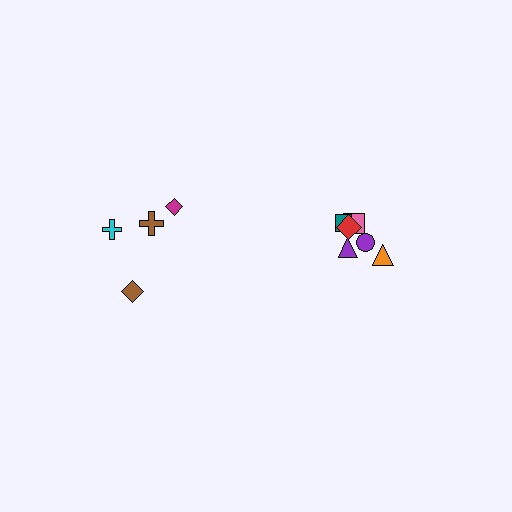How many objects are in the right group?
There are 6 objects.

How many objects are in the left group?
There are 4 objects.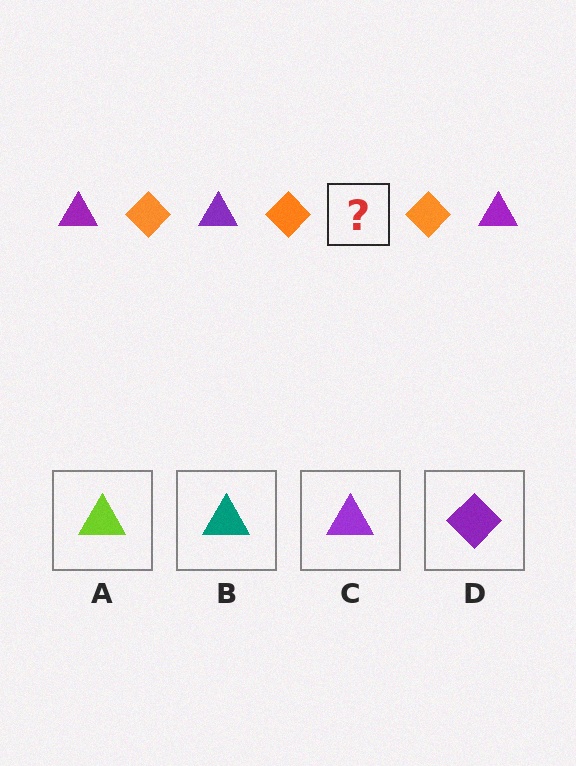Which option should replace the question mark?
Option C.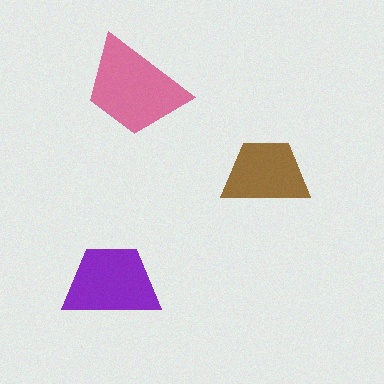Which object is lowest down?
The purple trapezoid is bottommost.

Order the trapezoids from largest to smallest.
the pink one, the purple one, the brown one.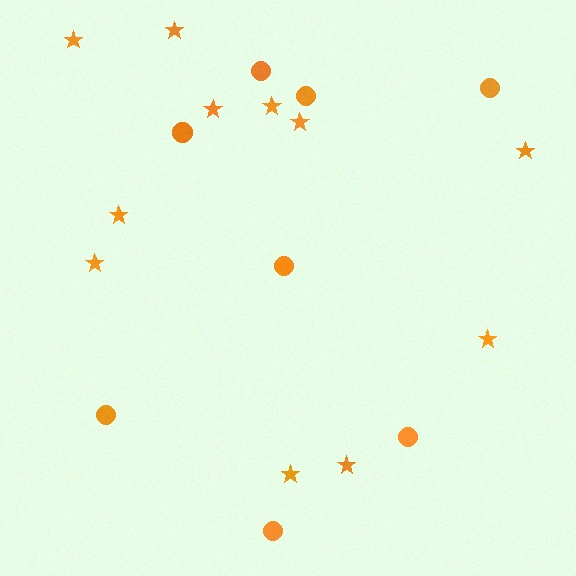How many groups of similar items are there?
There are 2 groups: one group of circles (8) and one group of stars (11).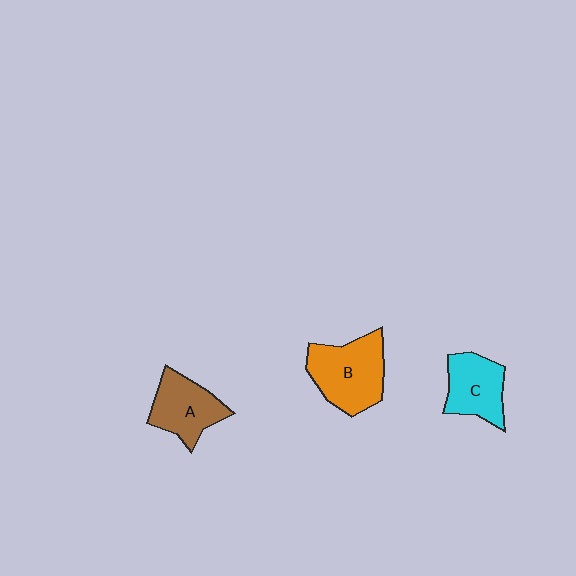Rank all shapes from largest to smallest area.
From largest to smallest: B (orange), A (brown), C (cyan).